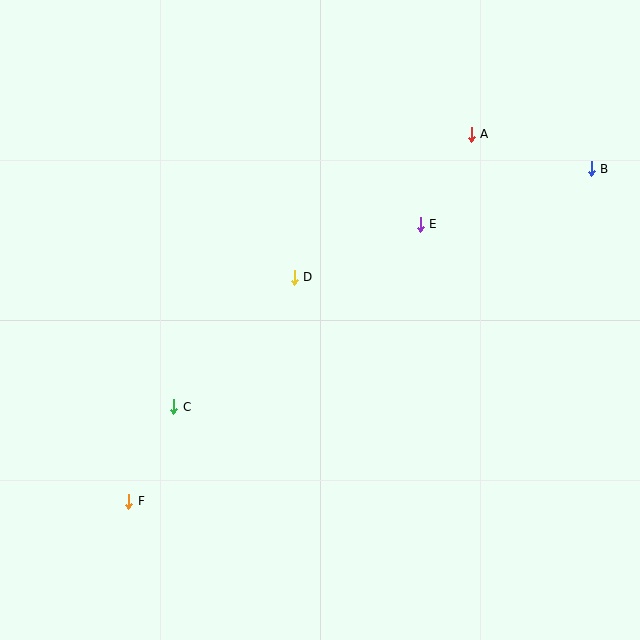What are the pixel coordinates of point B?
Point B is at (591, 169).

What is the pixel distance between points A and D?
The distance between A and D is 228 pixels.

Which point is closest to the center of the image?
Point D at (294, 277) is closest to the center.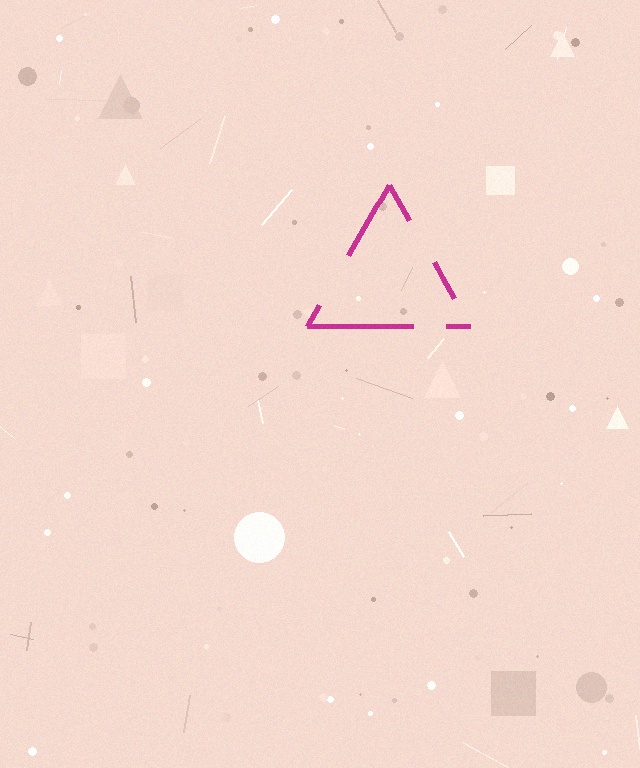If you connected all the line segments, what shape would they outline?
They would outline a triangle.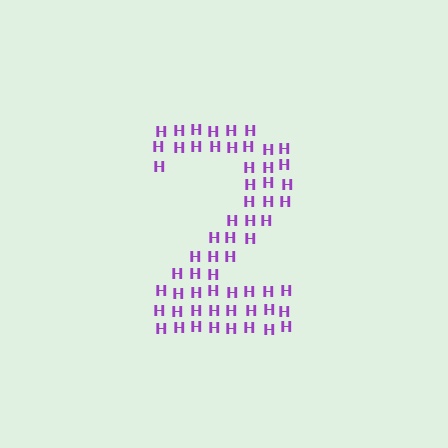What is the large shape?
The large shape is the digit 2.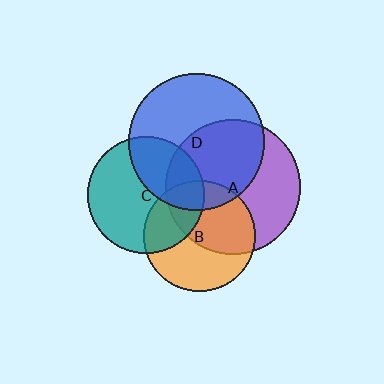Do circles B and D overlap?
Yes.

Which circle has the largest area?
Circle D (blue).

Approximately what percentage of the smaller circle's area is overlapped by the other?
Approximately 15%.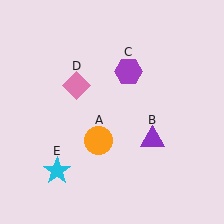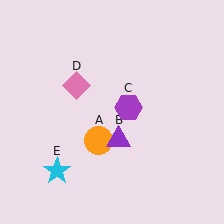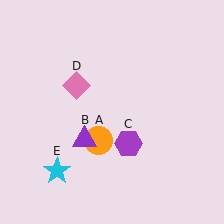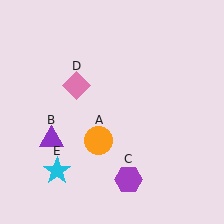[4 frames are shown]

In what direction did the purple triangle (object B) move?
The purple triangle (object B) moved left.